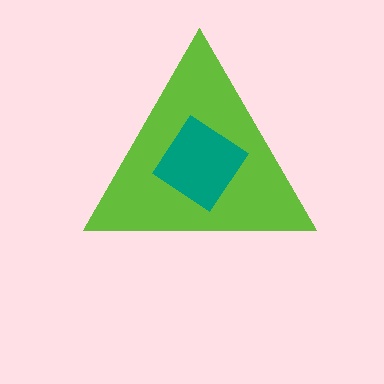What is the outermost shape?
The lime triangle.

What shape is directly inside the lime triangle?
The teal diamond.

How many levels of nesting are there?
2.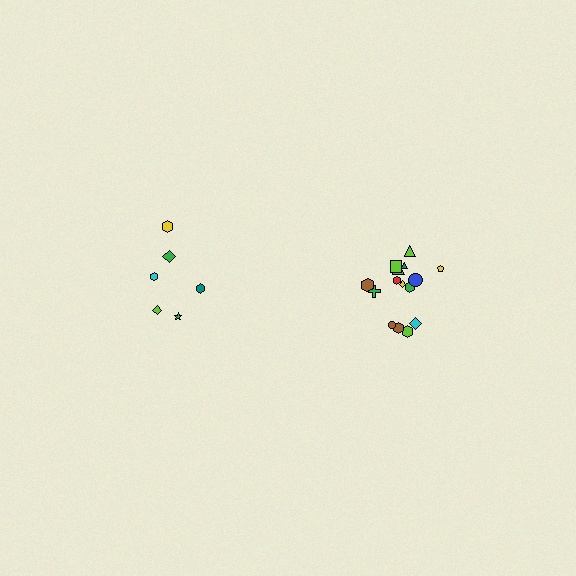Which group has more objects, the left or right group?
The right group.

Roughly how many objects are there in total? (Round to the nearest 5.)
Roughly 20 objects in total.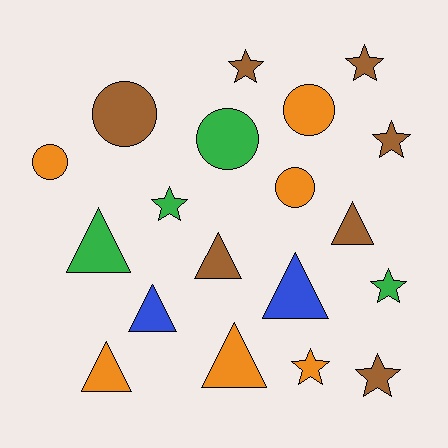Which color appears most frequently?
Brown, with 7 objects.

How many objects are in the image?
There are 19 objects.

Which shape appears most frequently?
Triangle, with 7 objects.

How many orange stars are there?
There is 1 orange star.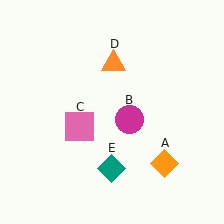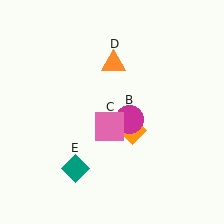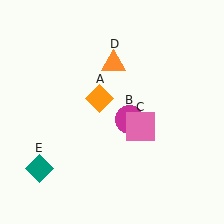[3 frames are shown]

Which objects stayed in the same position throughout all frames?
Magenta circle (object B) and orange triangle (object D) remained stationary.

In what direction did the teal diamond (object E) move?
The teal diamond (object E) moved left.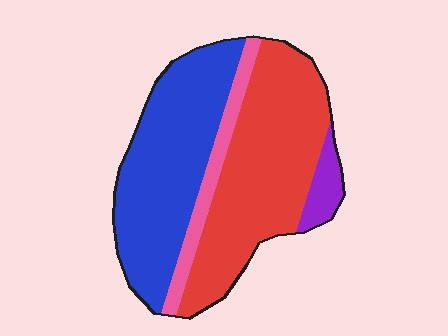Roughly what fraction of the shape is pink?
Pink covers around 10% of the shape.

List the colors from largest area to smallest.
From largest to smallest: red, blue, pink, purple.